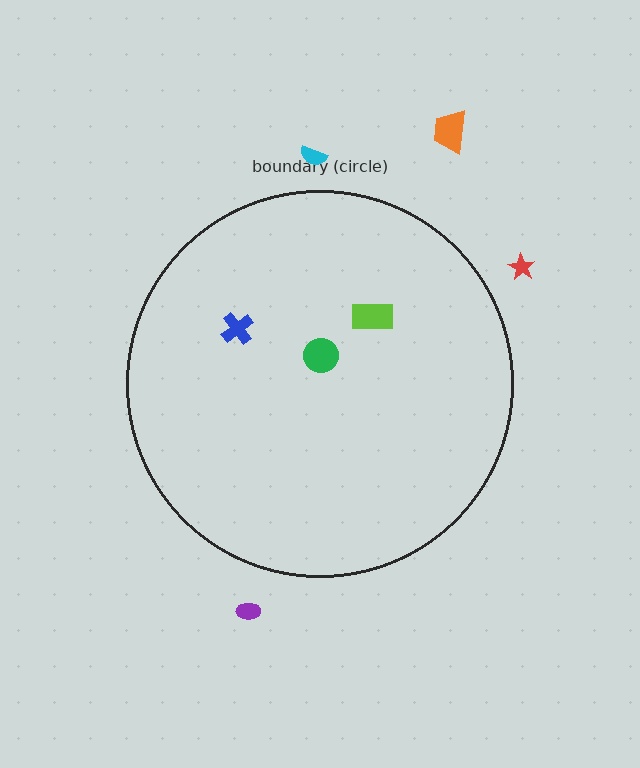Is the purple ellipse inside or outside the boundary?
Outside.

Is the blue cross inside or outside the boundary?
Inside.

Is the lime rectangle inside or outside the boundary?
Inside.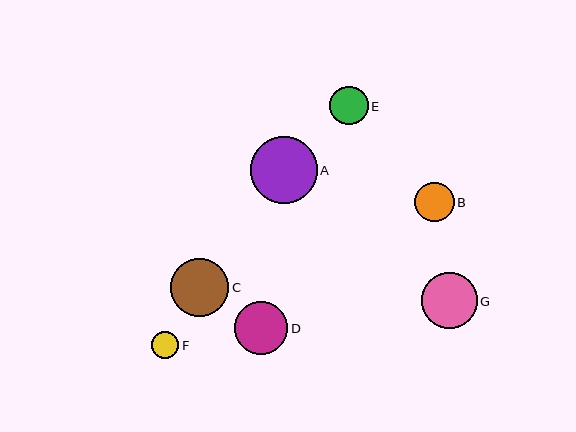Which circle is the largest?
Circle A is the largest with a size of approximately 67 pixels.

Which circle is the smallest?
Circle F is the smallest with a size of approximately 27 pixels.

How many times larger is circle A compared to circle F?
Circle A is approximately 2.5 times the size of circle F.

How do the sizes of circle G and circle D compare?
Circle G and circle D are approximately the same size.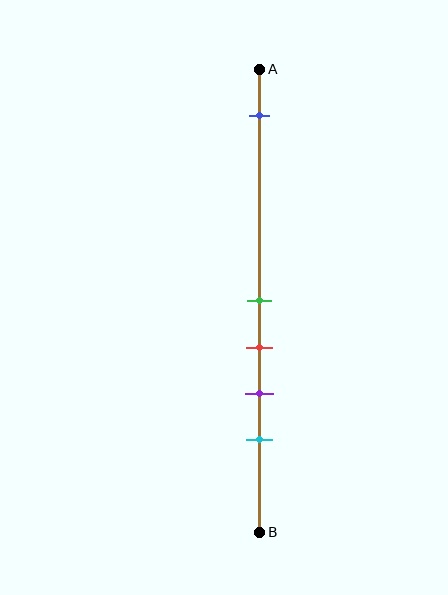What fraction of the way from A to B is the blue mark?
The blue mark is approximately 10% (0.1) of the way from A to B.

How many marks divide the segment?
There are 5 marks dividing the segment.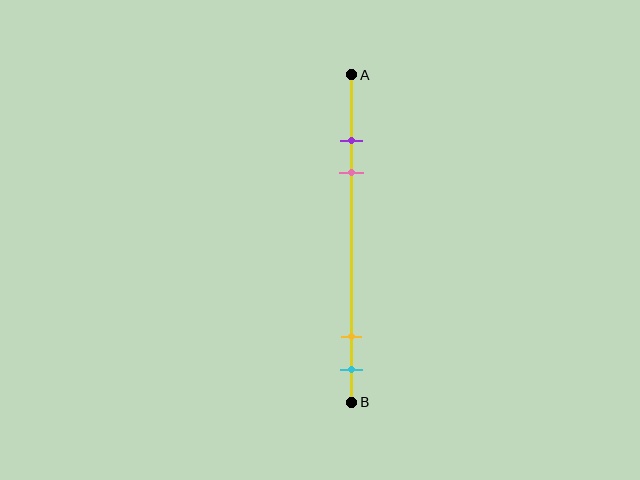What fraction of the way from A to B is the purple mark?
The purple mark is approximately 20% (0.2) of the way from A to B.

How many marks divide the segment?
There are 4 marks dividing the segment.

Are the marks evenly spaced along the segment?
No, the marks are not evenly spaced.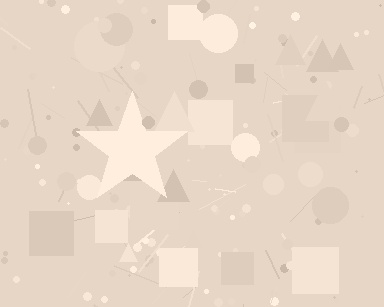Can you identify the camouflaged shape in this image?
The camouflaged shape is a star.